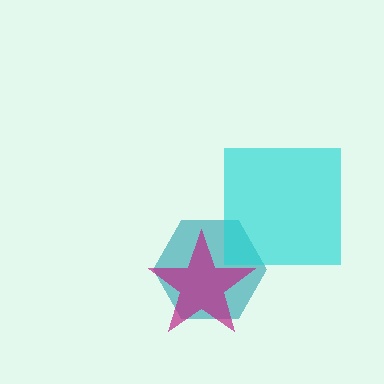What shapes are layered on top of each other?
The layered shapes are: a teal hexagon, a cyan square, a magenta star.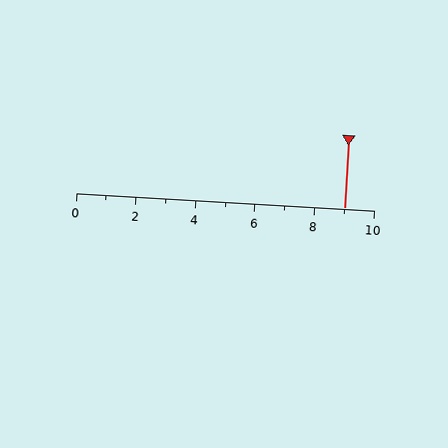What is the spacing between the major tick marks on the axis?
The major ticks are spaced 2 apart.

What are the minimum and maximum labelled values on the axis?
The axis runs from 0 to 10.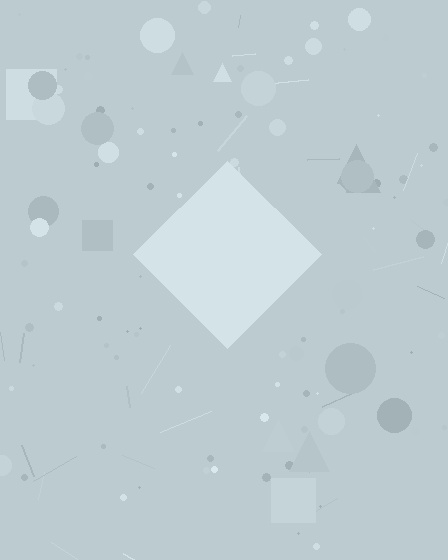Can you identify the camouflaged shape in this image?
The camouflaged shape is a diamond.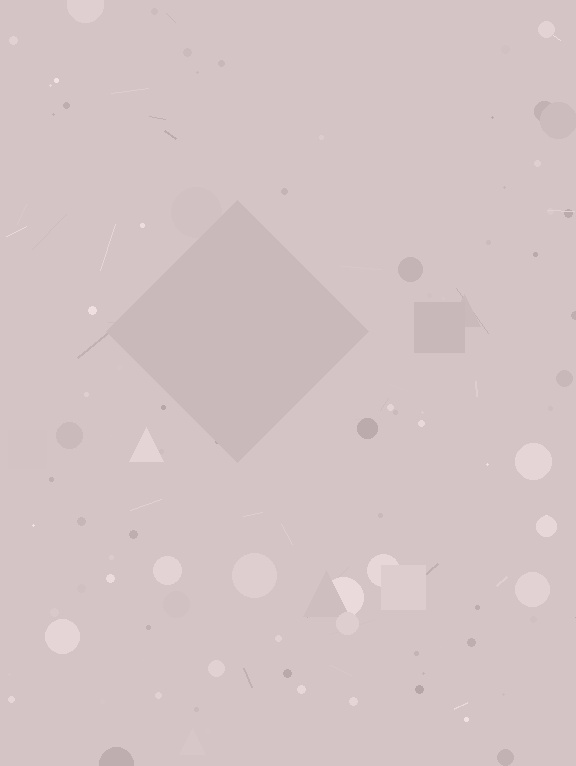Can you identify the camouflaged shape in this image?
The camouflaged shape is a diamond.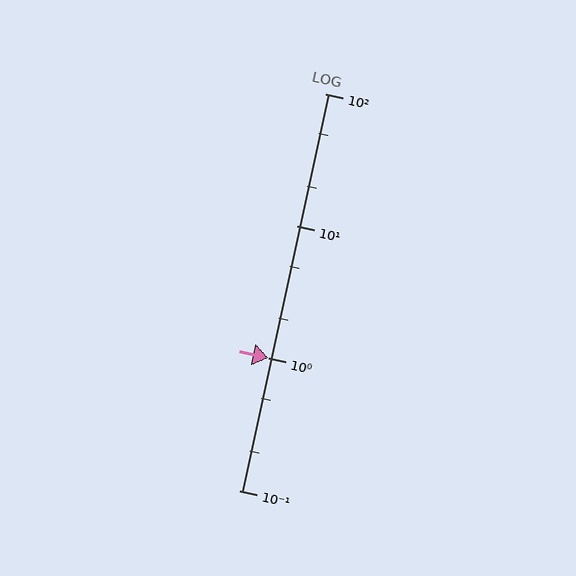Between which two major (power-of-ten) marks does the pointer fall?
The pointer is between 1 and 10.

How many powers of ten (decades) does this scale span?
The scale spans 3 decades, from 0.1 to 100.